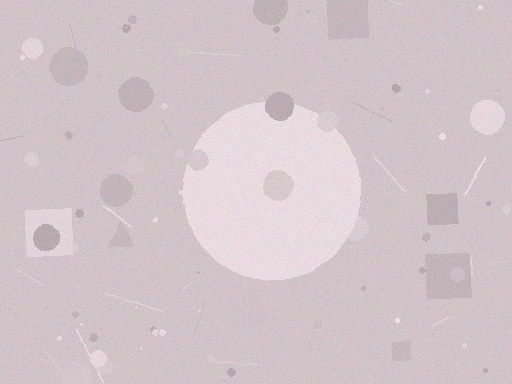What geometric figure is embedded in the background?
A circle is embedded in the background.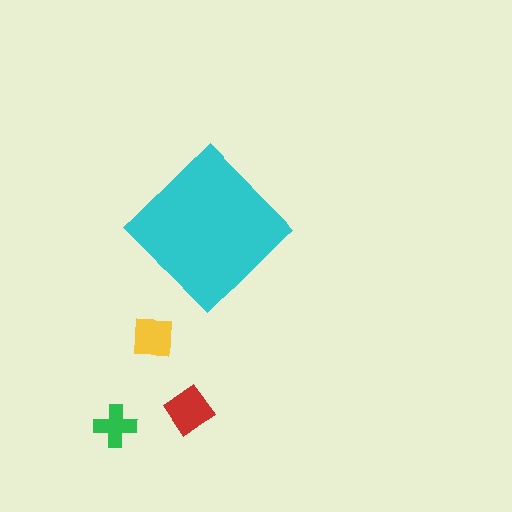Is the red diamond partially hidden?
No, the red diamond is fully visible.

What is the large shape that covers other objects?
A cyan diamond.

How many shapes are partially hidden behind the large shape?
0 shapes are partially hidden.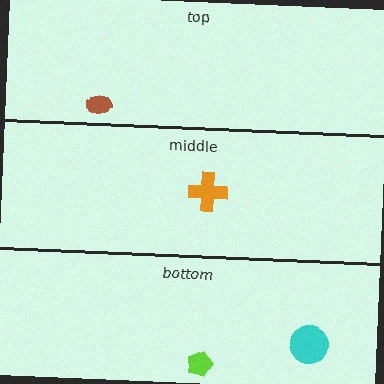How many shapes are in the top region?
1.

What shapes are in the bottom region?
The cyan circle, the lime pentagon.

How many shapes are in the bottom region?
2.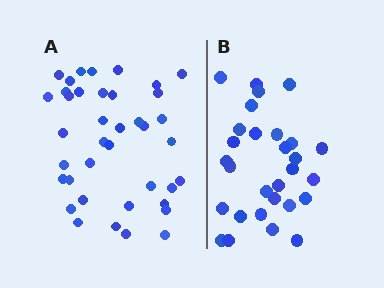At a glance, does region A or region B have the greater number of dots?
Region A (the left region) has more dots.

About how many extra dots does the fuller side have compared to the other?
Region A has roughly 10 or so more dots than region B.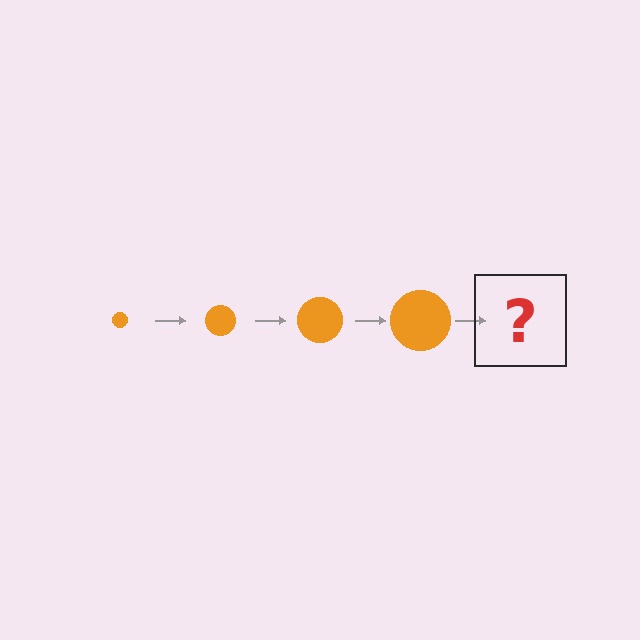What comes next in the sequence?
The next element should be an orange circle, larger than the previous one.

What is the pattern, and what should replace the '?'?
The pattern is that the circle gets progressively larger each step. The '?' should be an orange circle, larger than the previous one.